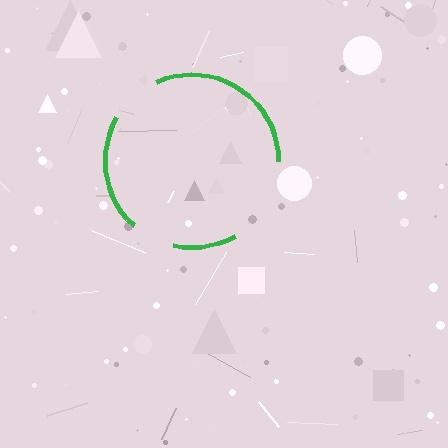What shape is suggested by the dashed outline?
The dashed outline suggests a circle.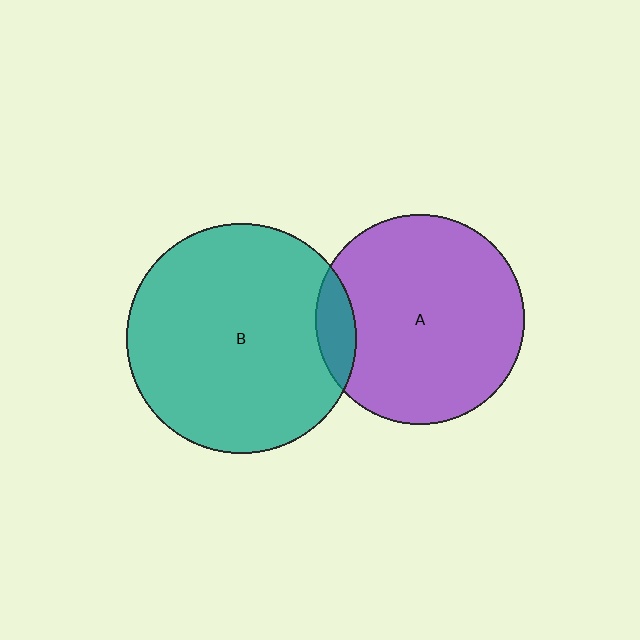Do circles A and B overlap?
Yes.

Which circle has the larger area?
Circle B (teal).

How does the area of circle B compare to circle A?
Approximately 1.2 times.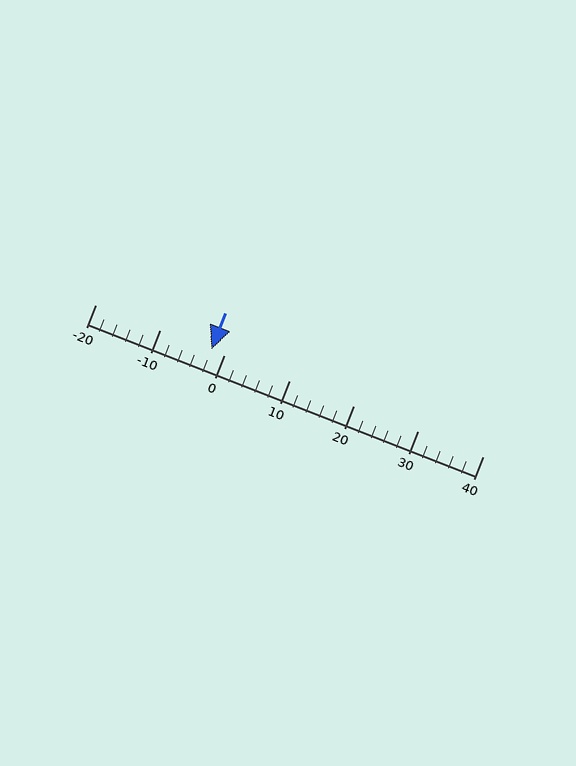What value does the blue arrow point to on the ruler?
The blue arrow points to approximately -2.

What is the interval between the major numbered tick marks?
The major tick marks are spaced 10 units apart.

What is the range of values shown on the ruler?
The ruler shows values from -20 to 40.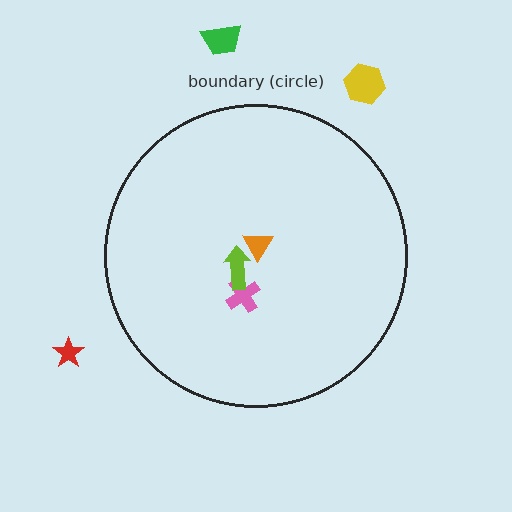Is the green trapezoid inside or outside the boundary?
Outside.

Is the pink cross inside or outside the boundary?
Inside.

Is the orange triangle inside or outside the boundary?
Inside.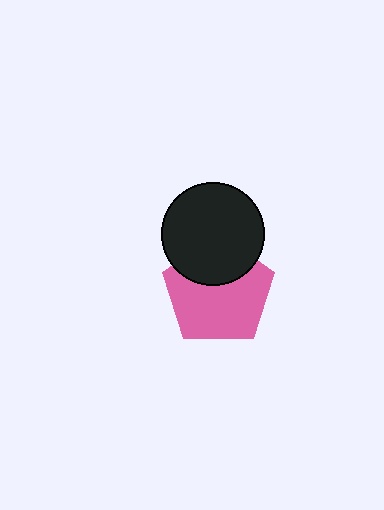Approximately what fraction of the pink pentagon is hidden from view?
Roughly 32% of the pink pentagon is hidden behind the black circle.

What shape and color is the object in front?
The object in front is a black circle.